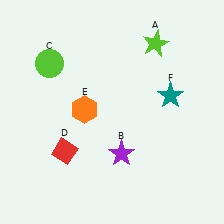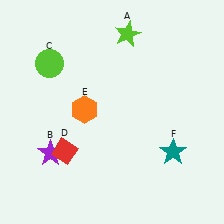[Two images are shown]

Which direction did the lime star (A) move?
The lime star (A) moved left.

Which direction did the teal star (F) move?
The teal star (F) moved down.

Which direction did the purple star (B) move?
The purple star (B) moved left.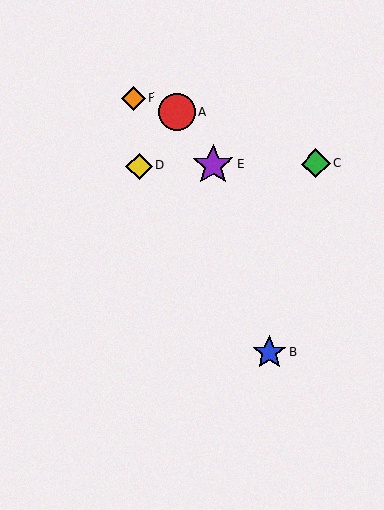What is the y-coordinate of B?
Object B is at y≈352.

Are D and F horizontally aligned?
No, D is at y≈166 and F is at y≈98.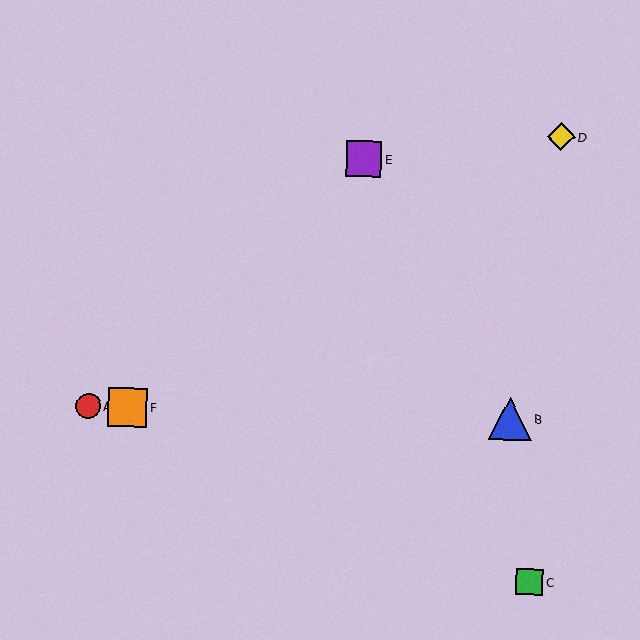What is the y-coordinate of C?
Object C is at y≈582.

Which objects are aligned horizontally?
Objects A, B, F are aligned horizontally.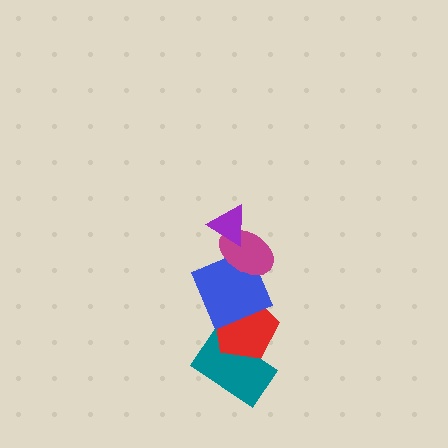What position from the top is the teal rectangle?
The teal rectangle is 5th from the top.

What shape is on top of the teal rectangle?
The red pentagon is on top of the teal rectangle.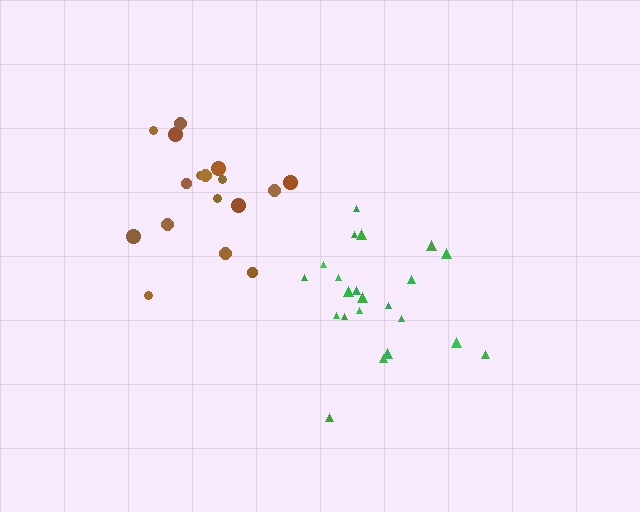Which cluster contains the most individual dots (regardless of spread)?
Green (22).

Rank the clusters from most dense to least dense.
green, brown.